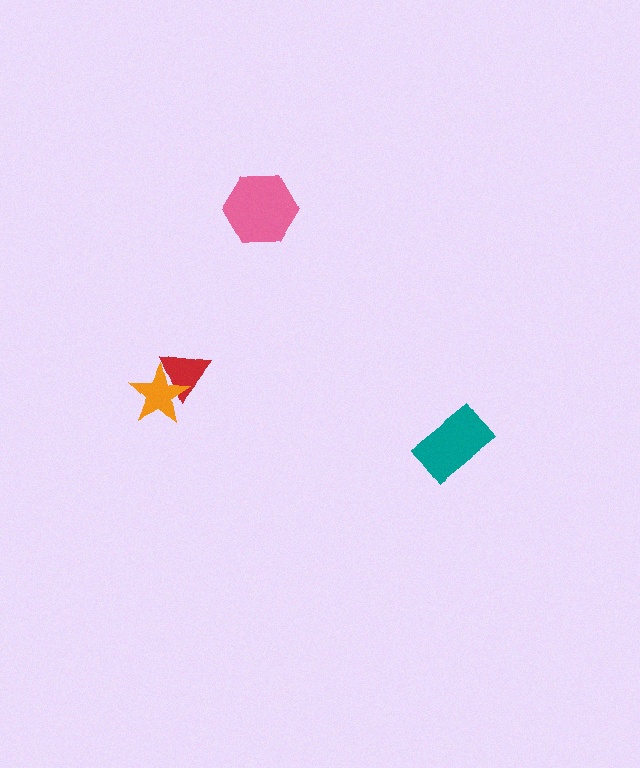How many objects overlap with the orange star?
1 object overlaps with the orange star.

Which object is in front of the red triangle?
The orange star is in front of the red triangle.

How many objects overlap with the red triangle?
1 object overlaps with the red triangle.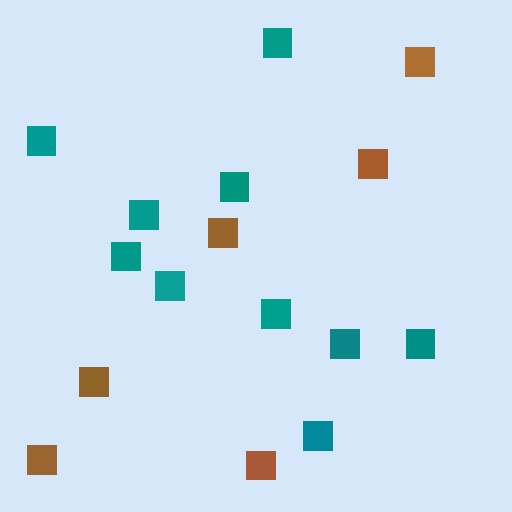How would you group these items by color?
There are 2 groups: one group of brown squares (6) and one group of teal squares (10).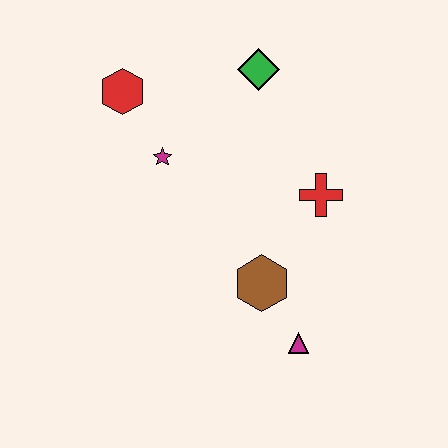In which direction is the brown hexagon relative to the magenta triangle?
The brown hexagon is above the magenta triangle.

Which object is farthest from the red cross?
The red hexagon is farthest from the red cross.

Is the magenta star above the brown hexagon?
Yes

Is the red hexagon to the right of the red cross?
No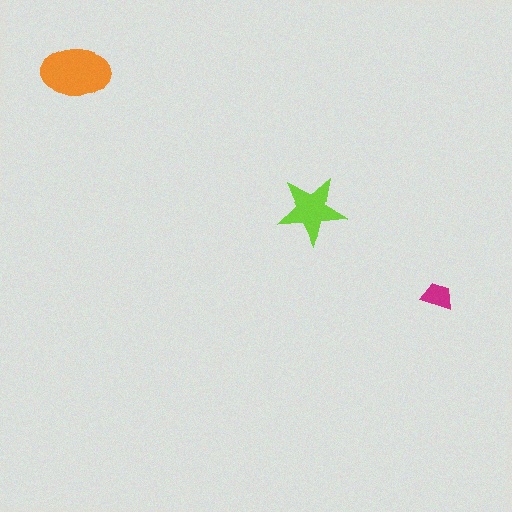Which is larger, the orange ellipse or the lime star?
The orange ellipse.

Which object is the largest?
The orange ellipse.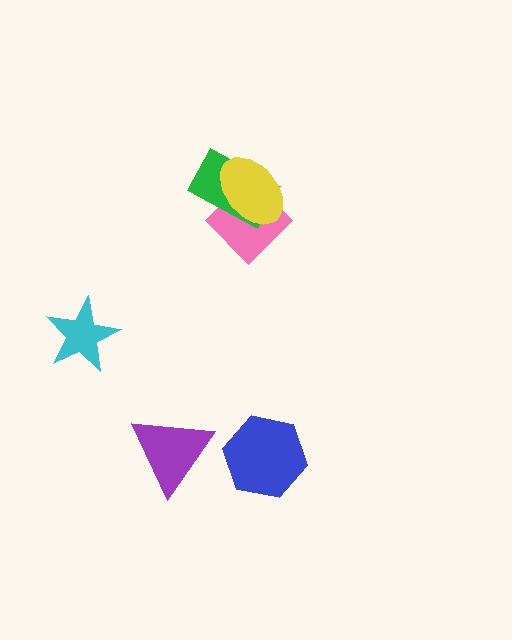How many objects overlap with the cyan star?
0 objects overlap with the cyan star.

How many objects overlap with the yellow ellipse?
2 objects overlap with the yellow ellipse.